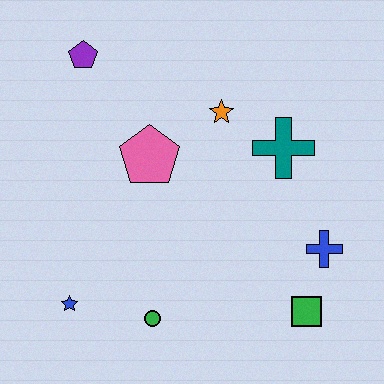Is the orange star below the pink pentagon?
No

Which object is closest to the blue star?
The green circle is closest to the blue star.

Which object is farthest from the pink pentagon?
The green square is farthest from the pink pentagon.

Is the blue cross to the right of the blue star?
Yes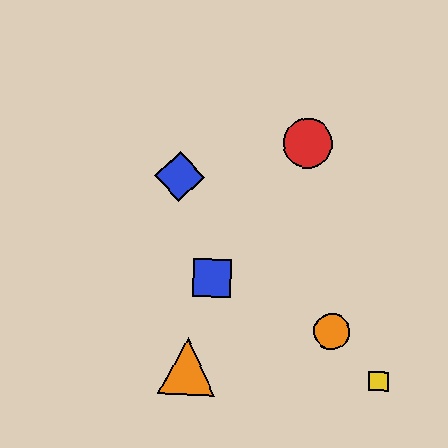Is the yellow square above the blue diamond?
No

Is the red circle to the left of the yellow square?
Yes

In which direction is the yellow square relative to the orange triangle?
The yellow square is to the right of the orange triangle.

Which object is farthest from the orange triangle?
The red circle is farthest from the orange triangle.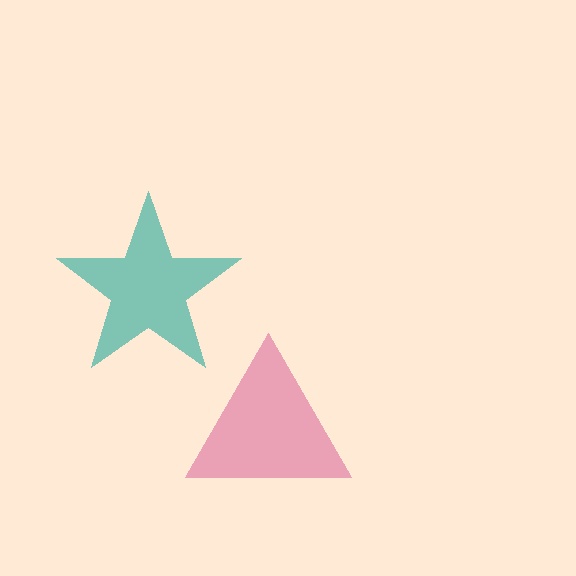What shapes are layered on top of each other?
The layered shapes are: a pink triangle, a teal star.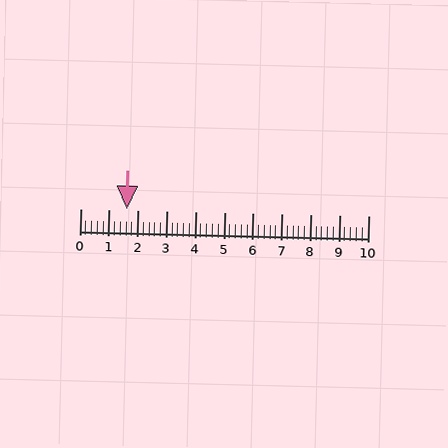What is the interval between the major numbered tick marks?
The major tick marks are spaced 1 units apart.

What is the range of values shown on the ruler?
The ruler shows values from 0 to 10.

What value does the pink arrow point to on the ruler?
The pink arrow points to approximately 1.6.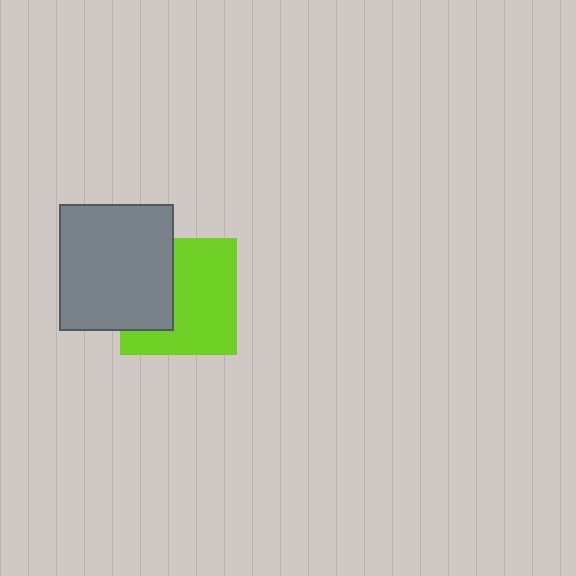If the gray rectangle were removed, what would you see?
You would see the complete lime square.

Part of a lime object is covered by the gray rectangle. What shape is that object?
It is a square.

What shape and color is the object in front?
The object in front is a gray rectangle.